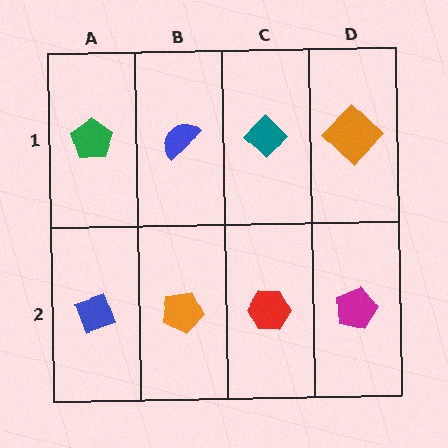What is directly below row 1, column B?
An orange pentagon.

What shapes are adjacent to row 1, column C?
A red hexagon (row 2, column C), a blue semicircle (row 1, column B), an orange diamond (row 1, column D).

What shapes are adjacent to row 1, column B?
An orange pentagon (row 2, column B), a green pentagon (row 1, column A), a teal diamond (row 1, column C).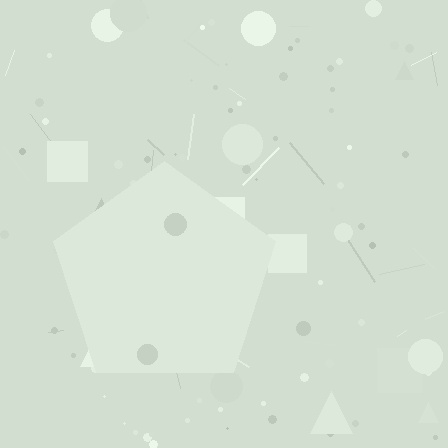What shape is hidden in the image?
A pentagon is hidden in the image.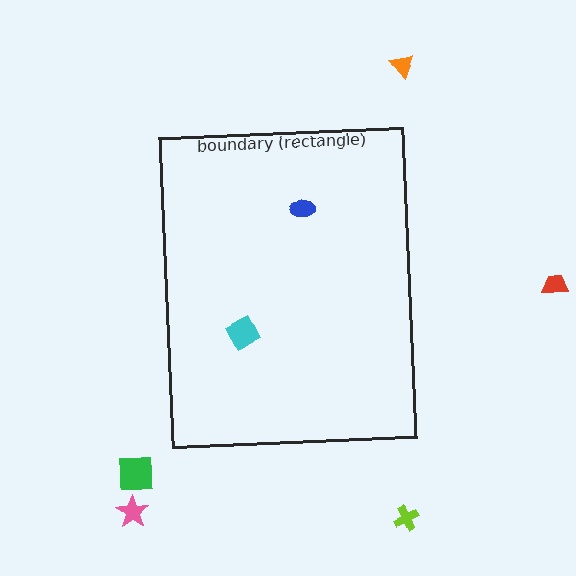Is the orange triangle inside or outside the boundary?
Outside.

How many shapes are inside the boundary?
2 inside, 5 outside.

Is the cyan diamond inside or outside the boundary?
Inside.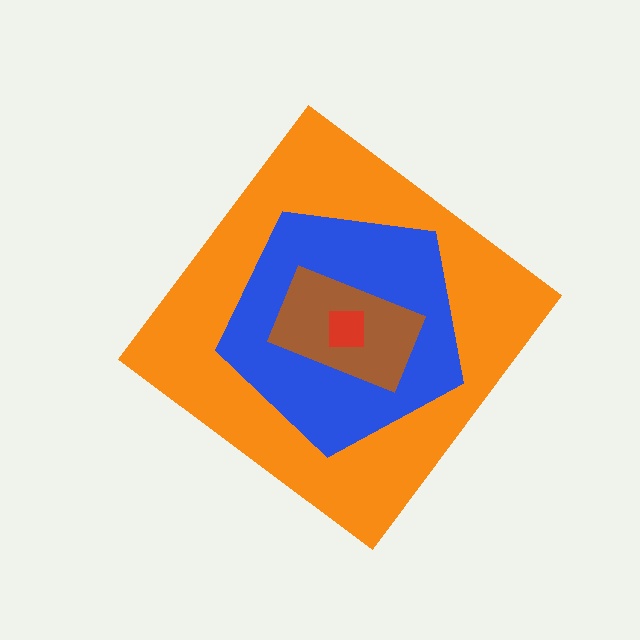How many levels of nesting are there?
4.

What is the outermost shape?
The orange diamond.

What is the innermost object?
The red square.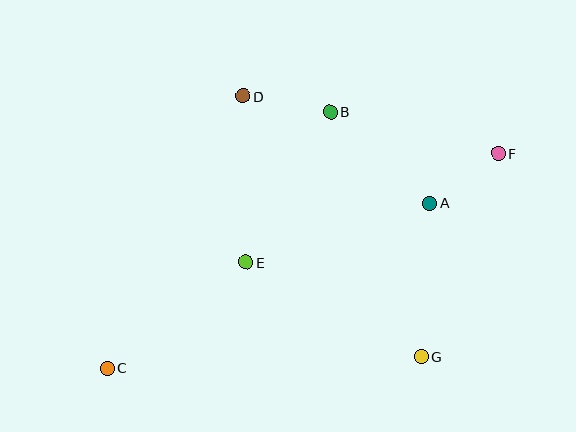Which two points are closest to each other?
Points A and F are closest to each other.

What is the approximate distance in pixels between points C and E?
The distance between C and E is approximately 175 pixels.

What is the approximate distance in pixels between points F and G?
The distance between F and G is approximately 217 pixels.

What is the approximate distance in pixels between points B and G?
The distance between B and G is approximately 261 pixels.